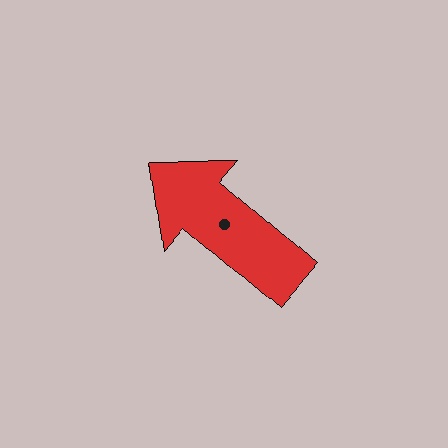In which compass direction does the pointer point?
Northwest.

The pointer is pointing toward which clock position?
Roughly 10 o'clock.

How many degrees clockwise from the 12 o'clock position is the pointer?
Approximately 311 degrees.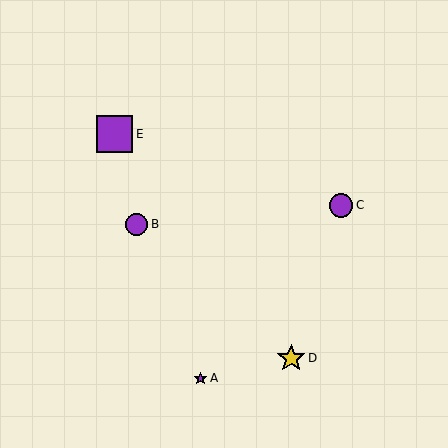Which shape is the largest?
The purple square (labeled E) is the largest.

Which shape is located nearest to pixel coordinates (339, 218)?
The purple circle (labeled C) at (341, 206) is nearest to that location.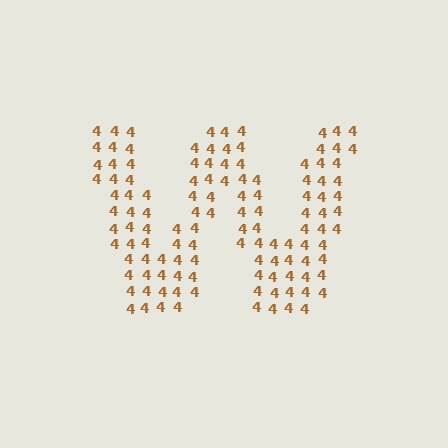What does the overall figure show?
The overall figure shows the letter W.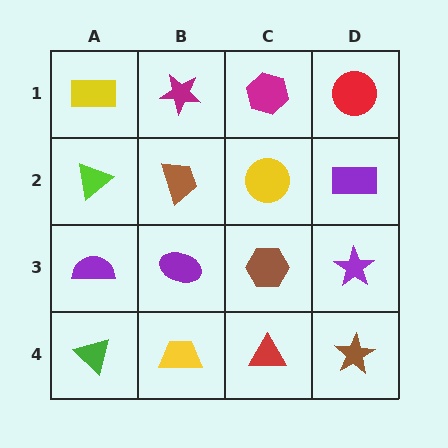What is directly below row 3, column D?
A brown star.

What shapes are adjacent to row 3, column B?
A brown trapezoid (row 2, column B), a yellow trapezoid (row 4, column B), a purple semicircle (row 3, column A), a brown hexagon (row 3, column C).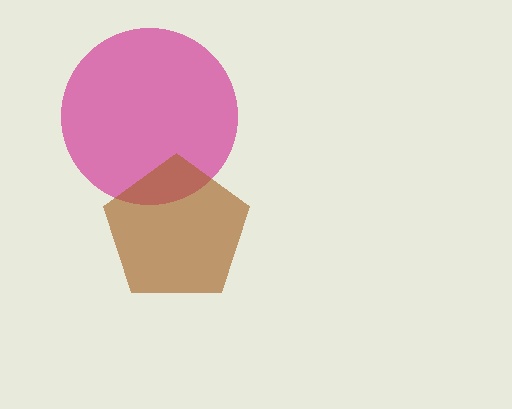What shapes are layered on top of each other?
The layered shapes are: a magenta circle, a brown pentagon.